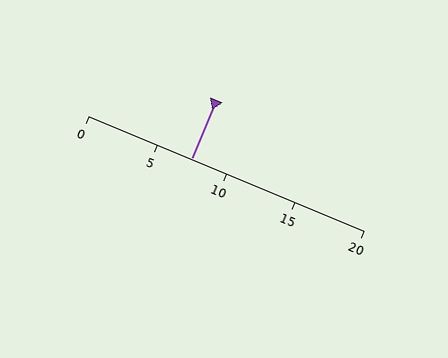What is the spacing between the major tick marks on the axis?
The major ticks are spaced 5 apart.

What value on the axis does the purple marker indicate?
The marker indicates approximately 7.5.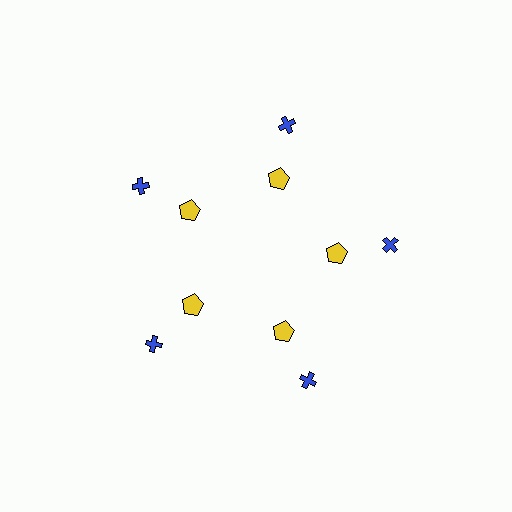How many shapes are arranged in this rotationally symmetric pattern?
There are 10 shapes, arranged in 5 groups of 2.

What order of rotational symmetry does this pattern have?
This pattern has 5-fold rotational symmetry.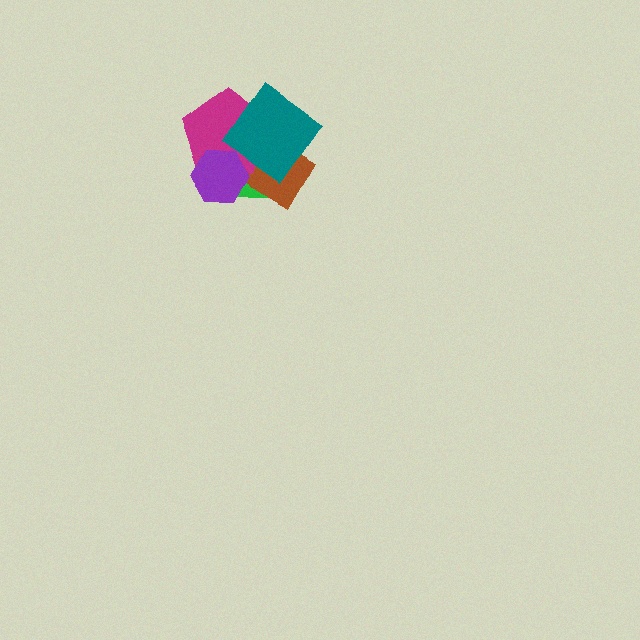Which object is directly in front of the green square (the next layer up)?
The brown diamond is directly in front of the green square.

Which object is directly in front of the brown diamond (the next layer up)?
The magenta pentagon is directly in front of the brown diamond.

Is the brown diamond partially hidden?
Yes, it is partially covered by another shape.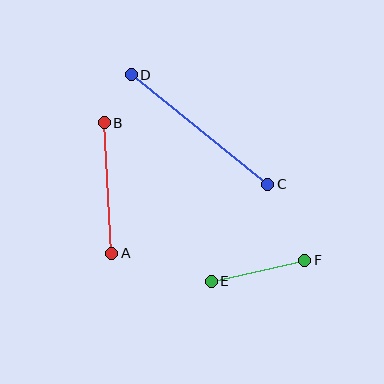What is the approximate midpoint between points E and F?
The midpoint is at approximately (258, 271) pixels.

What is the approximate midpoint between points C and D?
The midpoint is at approximately (199, 130) pixels.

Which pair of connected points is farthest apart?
Points C and D are farthest apart.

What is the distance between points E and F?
The distance is approximately 96 pixels.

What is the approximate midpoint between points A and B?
The midpoint is at approximately (108, 188) pixels.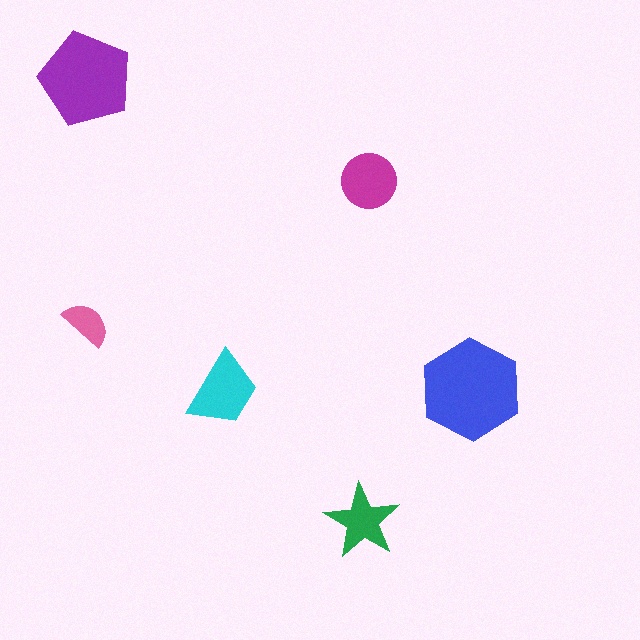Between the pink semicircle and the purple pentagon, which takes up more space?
The purple pentagon.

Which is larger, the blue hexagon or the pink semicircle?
The blue hexagon.